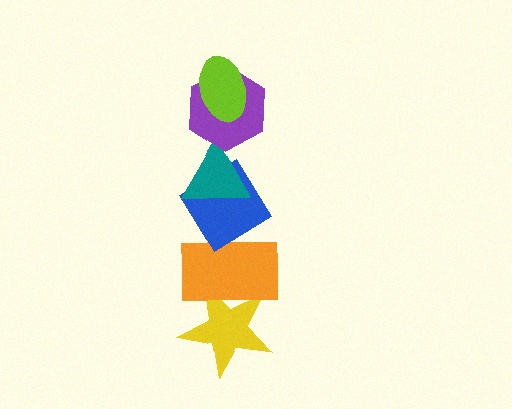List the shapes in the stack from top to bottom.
From top to bottom: the lime ellipse, the purple hexagon, the teal triangle, the blue diamond, the orange rectangle, the yellow star.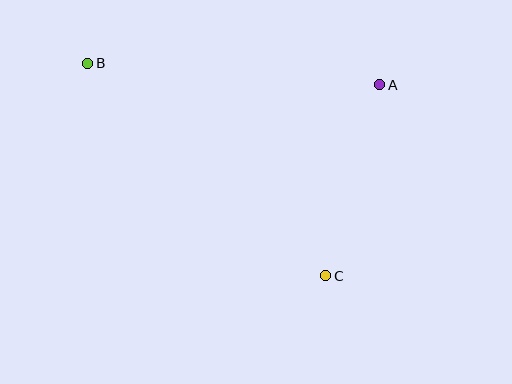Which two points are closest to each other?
Points A and C are closest to each other.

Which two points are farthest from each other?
Points B and C are farthest from each other.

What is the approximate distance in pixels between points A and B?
The distance between A and B is approximately 293 pixels.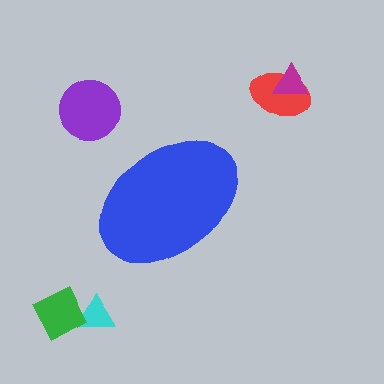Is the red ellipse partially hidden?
No, the red ellipse is fully visible.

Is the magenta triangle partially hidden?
No, the magenta triangle is fully visible.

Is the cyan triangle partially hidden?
No, the cyan triangle is fully visible.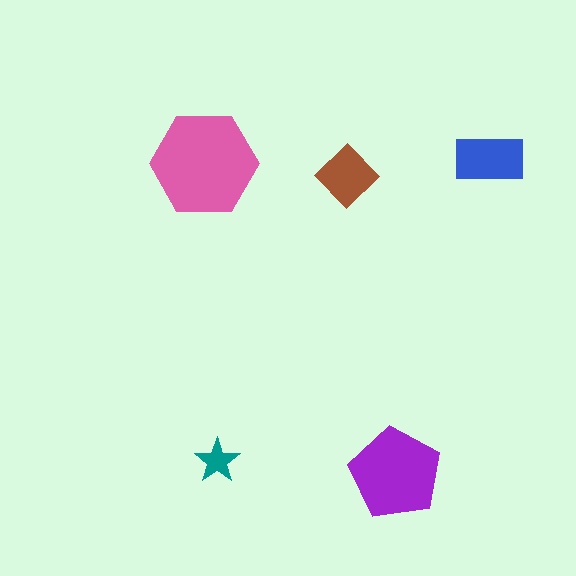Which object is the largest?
The pink hexagon.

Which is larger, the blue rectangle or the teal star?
The blue rectangle.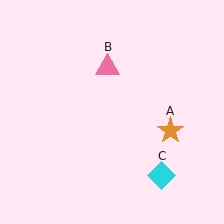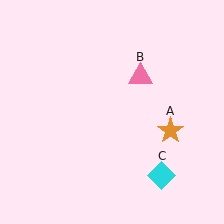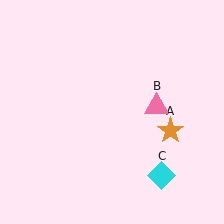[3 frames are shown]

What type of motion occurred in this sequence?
The pink triangle (object B) rotated clockwise around the center of the scene.